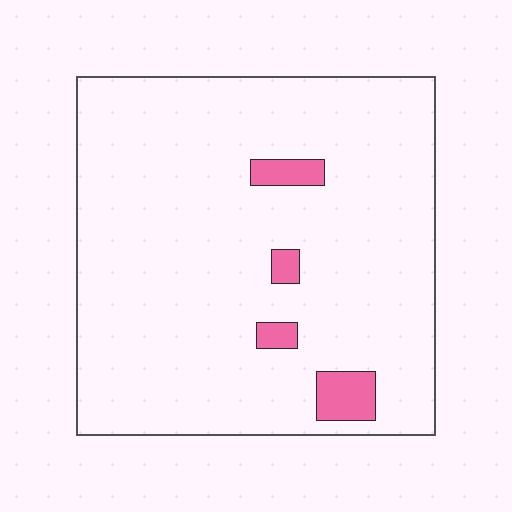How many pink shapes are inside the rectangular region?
4.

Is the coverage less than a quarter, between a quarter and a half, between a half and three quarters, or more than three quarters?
Less than a quarter.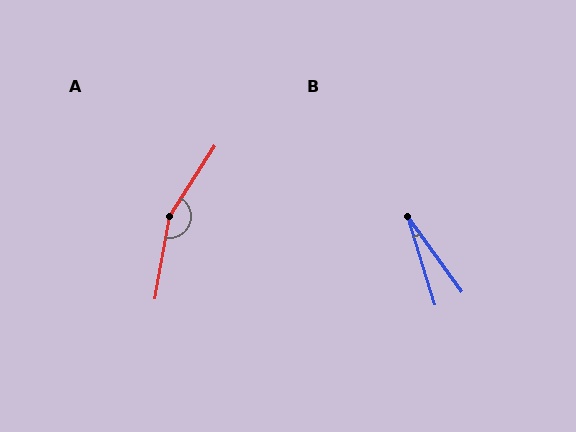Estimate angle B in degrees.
Approximately 19 degrees.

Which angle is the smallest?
B, at approximately 19 degrees.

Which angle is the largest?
A, at approximately 157 degrees.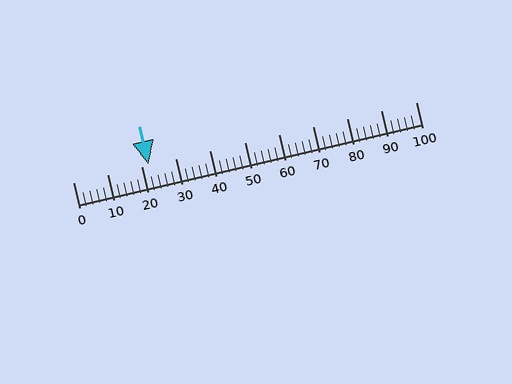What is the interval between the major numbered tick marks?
The major tick marks are spaced 10 units apart.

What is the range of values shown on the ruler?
The ruler shows values from 0 to 100.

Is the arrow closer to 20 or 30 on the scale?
The arrow is closer to 20.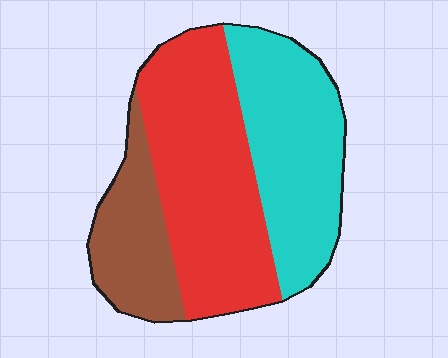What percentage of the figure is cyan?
Cyan covers 35% of the figure.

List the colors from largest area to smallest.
From largest to smallest: red, cyan, brown.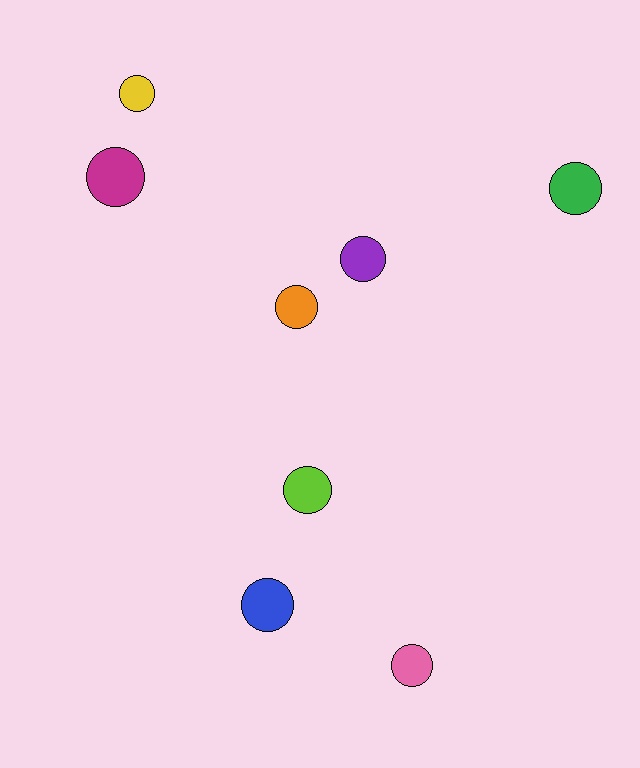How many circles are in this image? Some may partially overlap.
There are 8 circles.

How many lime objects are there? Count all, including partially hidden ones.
There is 1 lime object.